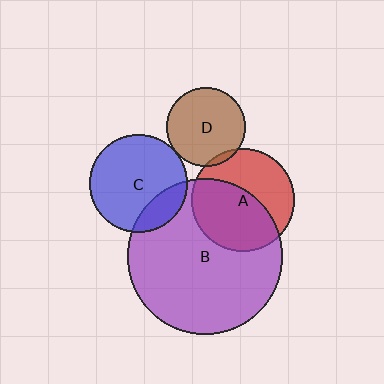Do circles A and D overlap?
Yes.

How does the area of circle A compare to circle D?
Approximately 1.7 times.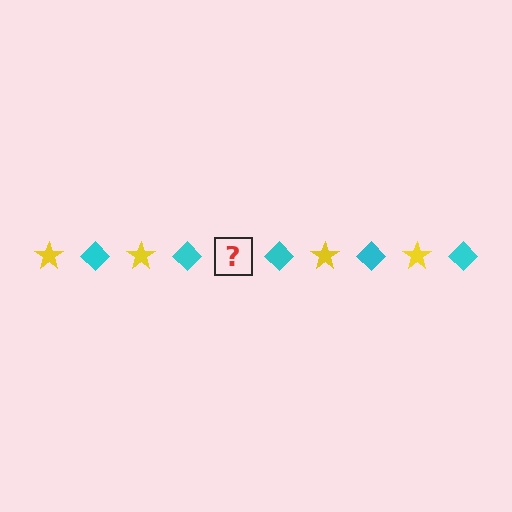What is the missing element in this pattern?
The missing element is a yellow star.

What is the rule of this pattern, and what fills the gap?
The rule is that the pattern alternates between yellow star and cyan diamond. The gap should be filled with a yellow star.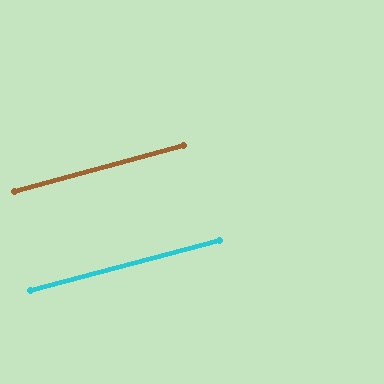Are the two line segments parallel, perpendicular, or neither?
Parallel — their directions differ by only 0.1°.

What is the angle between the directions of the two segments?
Approximately 0 degrees.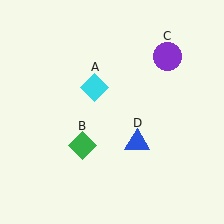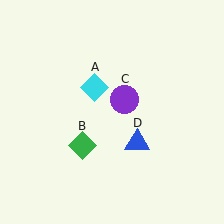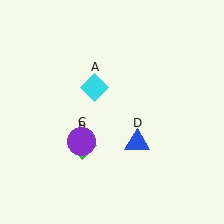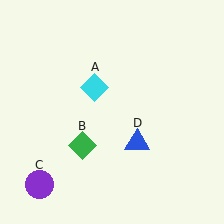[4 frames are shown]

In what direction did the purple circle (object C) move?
The purple circle (object C) moved down and to the left.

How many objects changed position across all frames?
1 object changed position: purple circle (object C).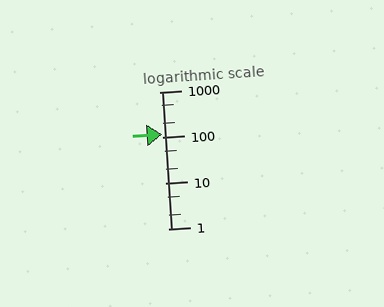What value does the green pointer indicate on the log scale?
The pointer indicates approximately 120.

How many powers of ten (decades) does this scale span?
The scale spans 3 decades, from 1 to 1000.